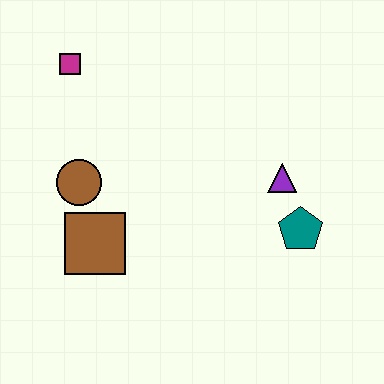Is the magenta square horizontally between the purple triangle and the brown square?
No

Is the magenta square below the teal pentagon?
No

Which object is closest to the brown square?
The brown circle is closest to the brown square.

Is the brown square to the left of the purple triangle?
Yes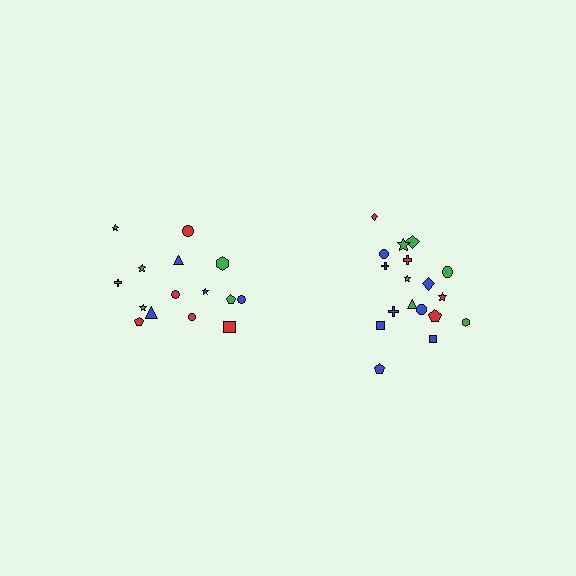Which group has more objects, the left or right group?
The right group.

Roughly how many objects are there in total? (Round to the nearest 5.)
Roughly 35 objects in total.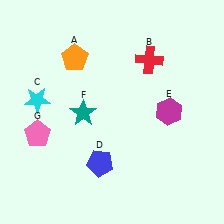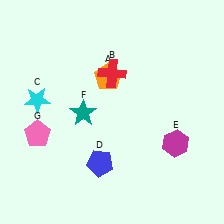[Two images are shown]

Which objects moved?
The objects that moved are: the orange pentagon (A), the red cross (B), the magenta hexagon (E).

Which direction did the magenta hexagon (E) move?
The magenta hexagon (E) moved down.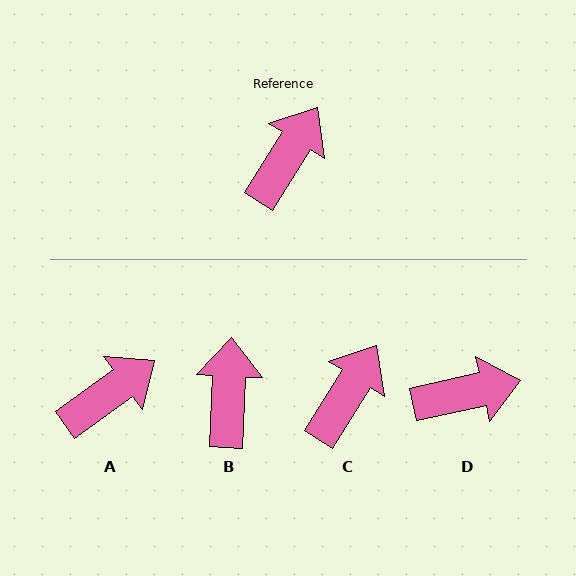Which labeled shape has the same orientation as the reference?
C.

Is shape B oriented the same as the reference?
No, it is off by about 29 degrees.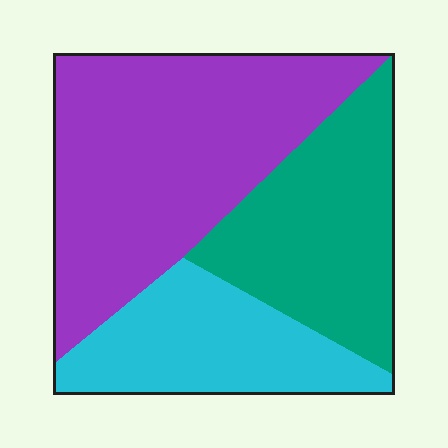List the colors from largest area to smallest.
From largest to smallest: purple, teal, cyan.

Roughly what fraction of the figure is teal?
Teal covers 29% of the figure.